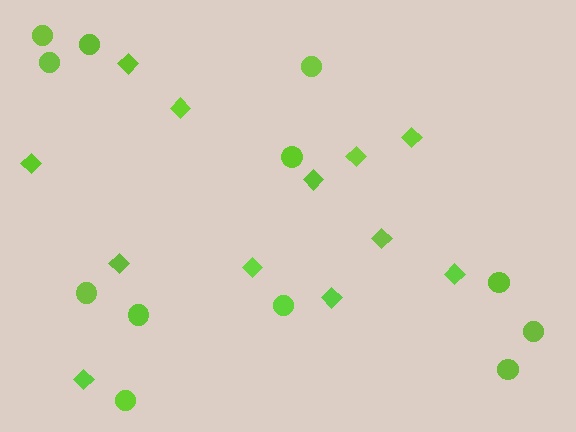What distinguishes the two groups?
There are 2 groups: one group of circles (12) and one group of diamonds (12).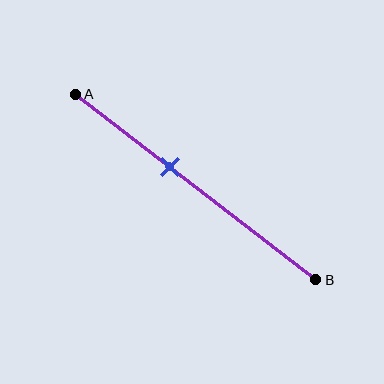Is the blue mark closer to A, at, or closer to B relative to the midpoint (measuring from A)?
The blue mark is closer to point A than the midpoint of segment AB.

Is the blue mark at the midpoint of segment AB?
No, the mark is at about 40% from A, not at the 50% midpoint.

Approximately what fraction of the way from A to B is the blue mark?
The blue mark is approximately 40% of the way from A to B.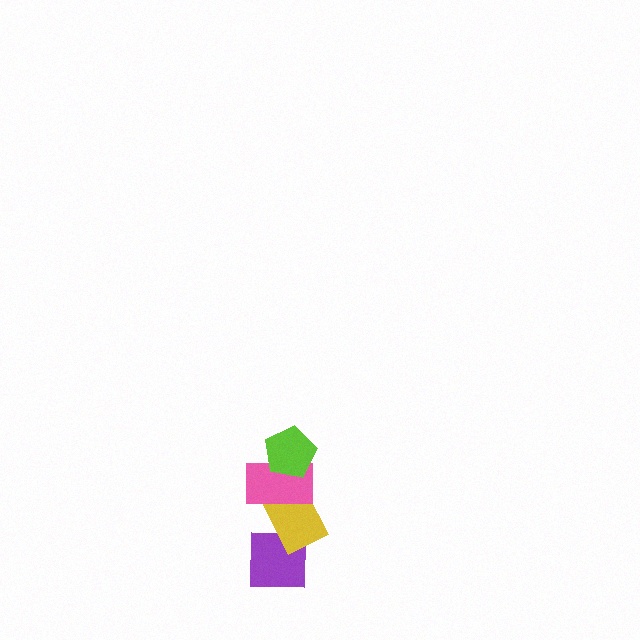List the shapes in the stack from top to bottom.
From top to bottom: the lime pentagon, the pink rectangle, the yellow rectangle, the purple square.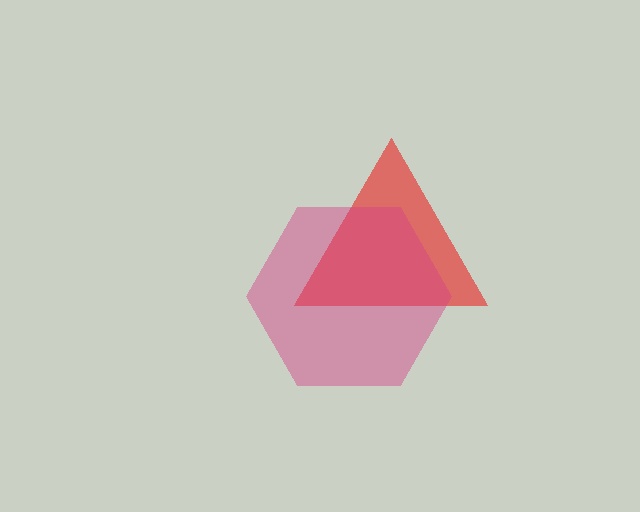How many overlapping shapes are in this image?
There are 2 overlapping shapes in the image.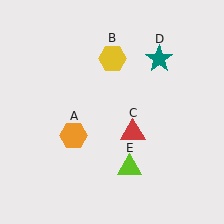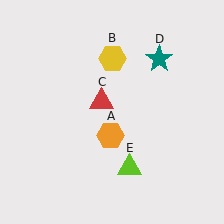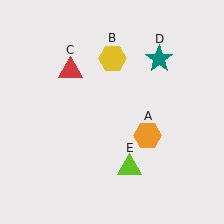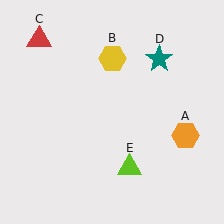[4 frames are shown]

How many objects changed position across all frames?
2 objects changed position: orange hexagon (object A), red triangle (object C).